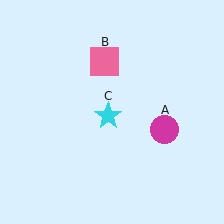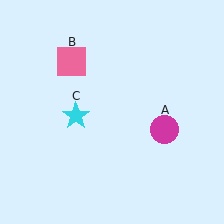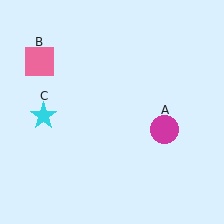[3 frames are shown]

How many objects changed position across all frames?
2 objects changed position: pink square (object B), cyan star (object C).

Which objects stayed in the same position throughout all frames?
Magenta circle (object A) remained stationary.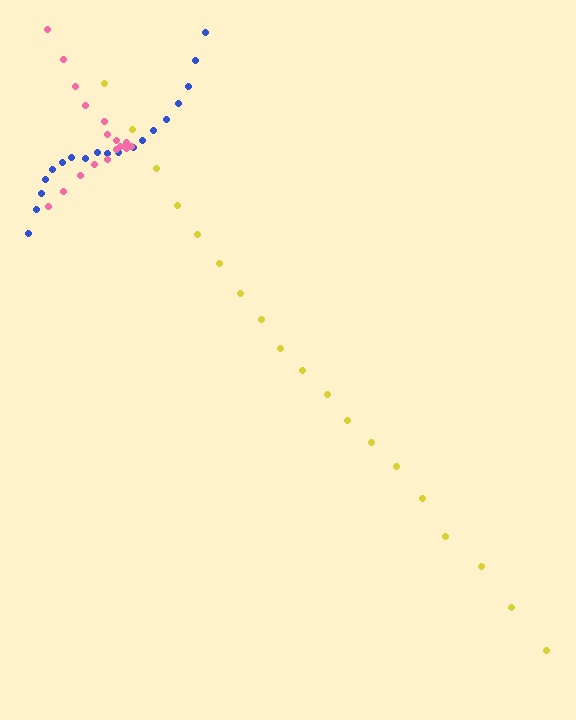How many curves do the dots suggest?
There are 3 distinct paths.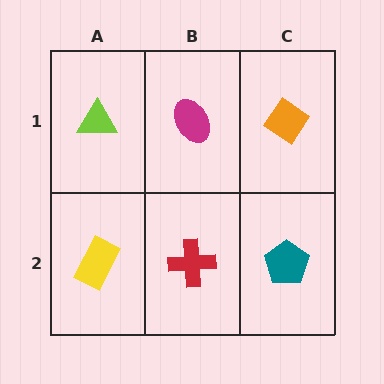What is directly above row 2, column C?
An orange diamond.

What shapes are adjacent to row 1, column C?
A teal pentagon (row 2, column C), a magenta ellipse (row 1, column B).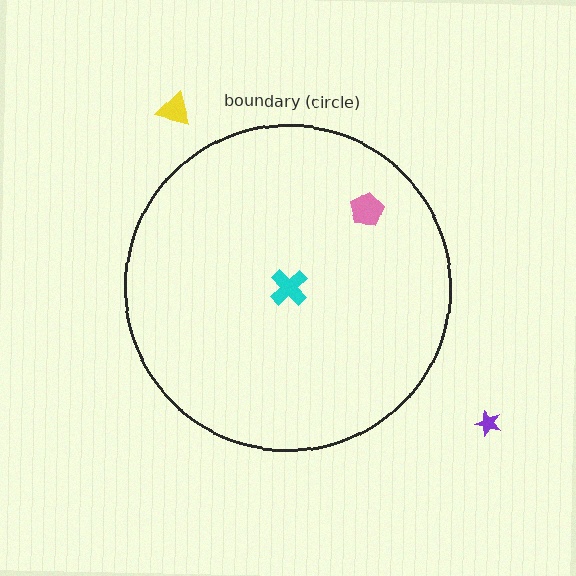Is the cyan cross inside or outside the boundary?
Inside.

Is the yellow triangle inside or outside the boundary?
Outside.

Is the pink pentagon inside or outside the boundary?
Inside.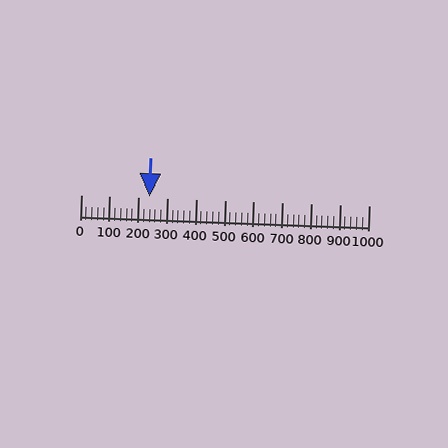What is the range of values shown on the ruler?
The ruler shows values from 0 to 1000.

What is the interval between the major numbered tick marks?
The major tick marks are spaced 100 units apart.